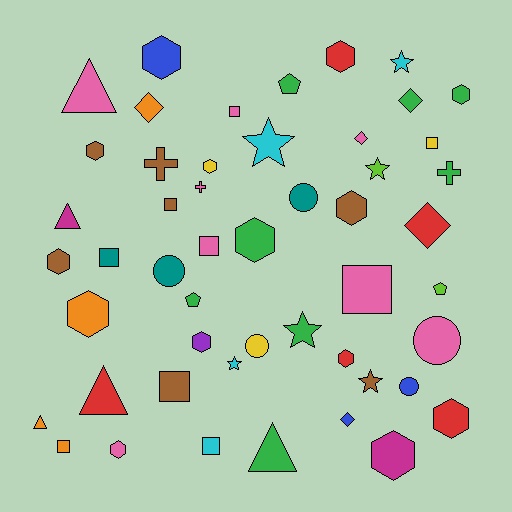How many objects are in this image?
There are 50 objects.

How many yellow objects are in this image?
There are 3 yellow objects.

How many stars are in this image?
There are 6 stars.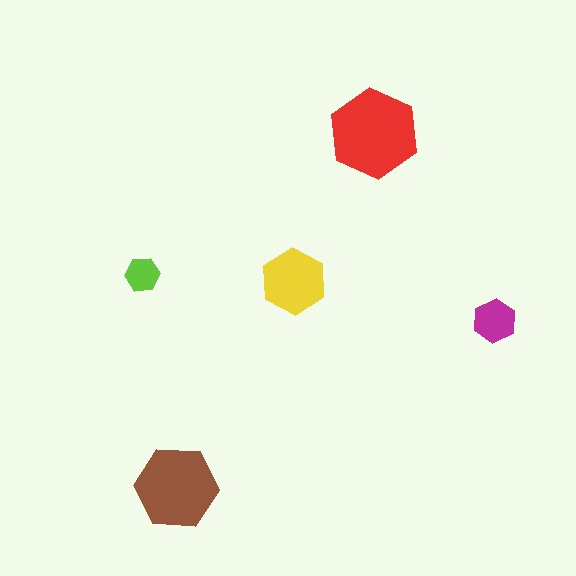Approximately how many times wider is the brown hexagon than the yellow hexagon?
About 1.5 times wider.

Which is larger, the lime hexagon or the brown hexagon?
The brown one.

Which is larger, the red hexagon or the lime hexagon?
The red one.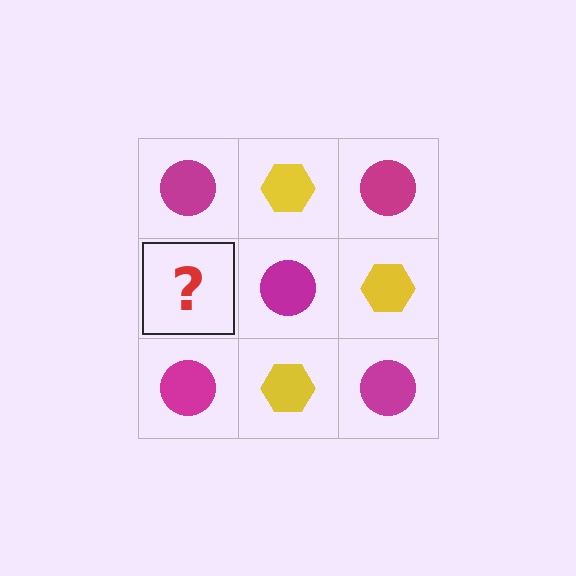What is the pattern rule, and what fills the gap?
The rule is that it alternates magenta circle and yellow hexagon in a checkerboard pattern. The gap should be filled with a yellow hexagon.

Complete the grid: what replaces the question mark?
The question mark should be replaced with a yellow hexagon.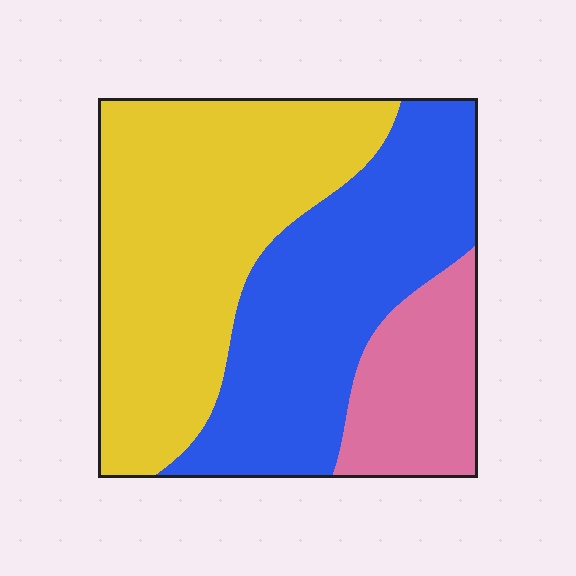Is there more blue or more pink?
Blue.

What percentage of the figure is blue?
Blue covers 38% of the figure.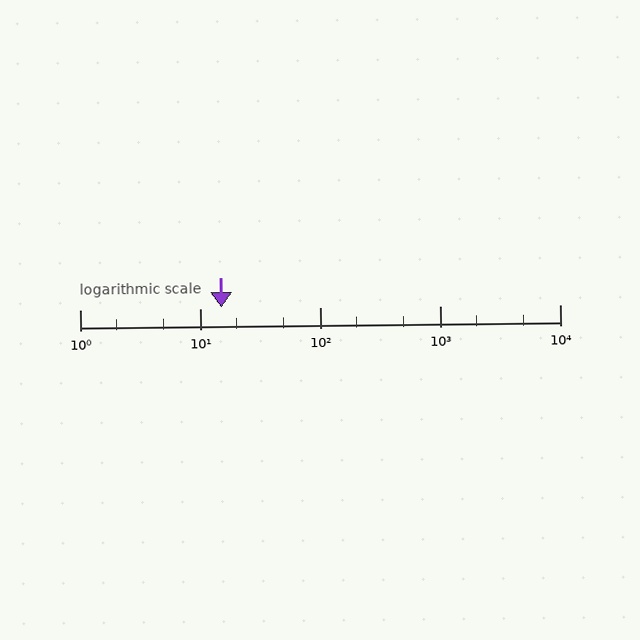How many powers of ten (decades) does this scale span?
The scale spans 4 decades, from 1 to 10000.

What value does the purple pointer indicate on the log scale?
The pointer indicates approximately 15.